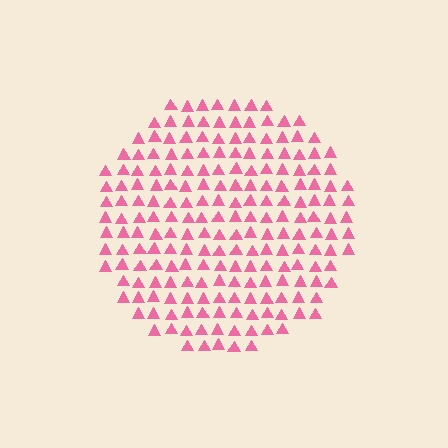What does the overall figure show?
The overall figure shows a circle.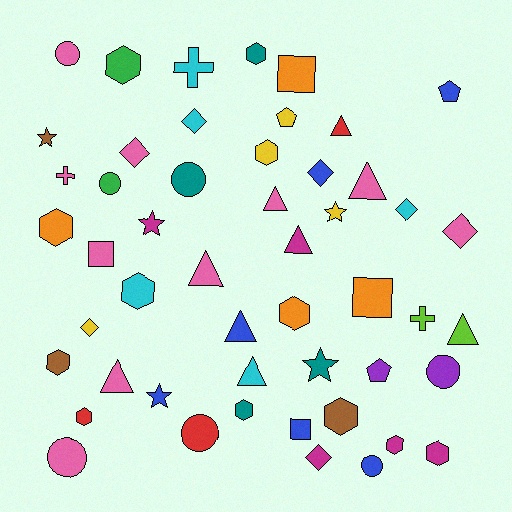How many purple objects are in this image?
There are 2 purple objects.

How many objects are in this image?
There are 50 objects.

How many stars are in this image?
There are 5 stars.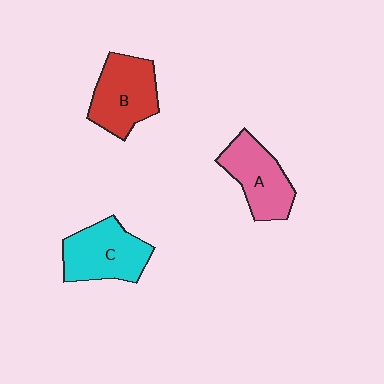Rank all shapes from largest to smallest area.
From largest to smallest: C (cyan), B (red), A (pink).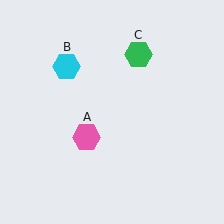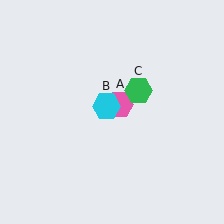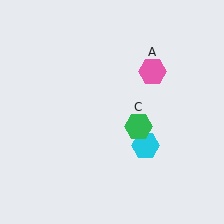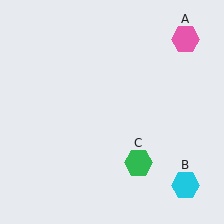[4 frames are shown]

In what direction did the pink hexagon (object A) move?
The pink hexagon (object A) moved up and to the right.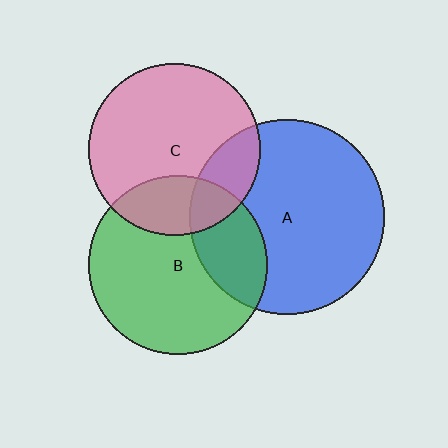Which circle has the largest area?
Circle A (blue).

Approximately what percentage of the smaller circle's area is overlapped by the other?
Approximately 20%.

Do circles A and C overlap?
Yes.